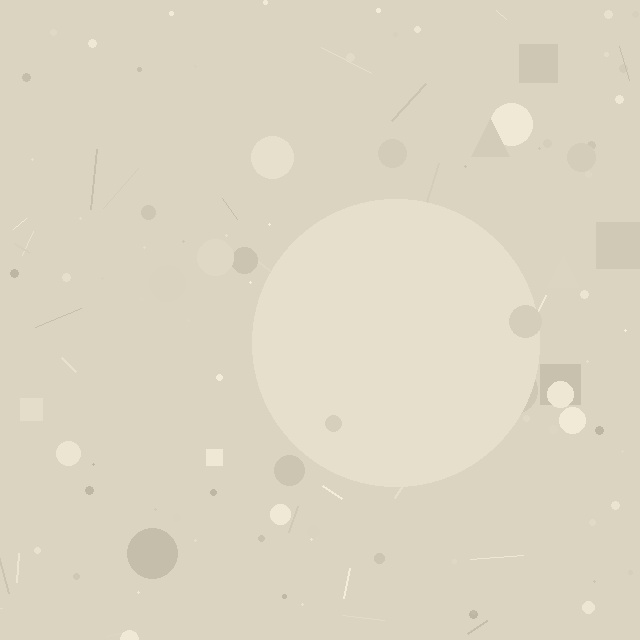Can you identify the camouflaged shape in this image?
The camouflaged shape is a circle.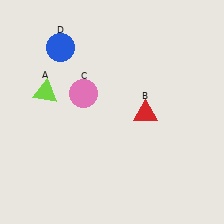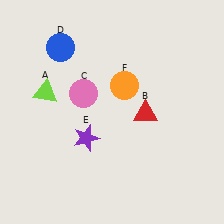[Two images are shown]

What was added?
A purple star (E), an orange circle (F) were added in Image 2.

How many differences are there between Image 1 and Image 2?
There are 2 differences between the two images.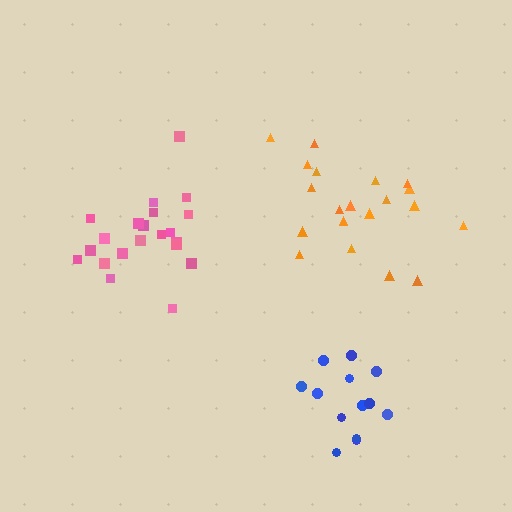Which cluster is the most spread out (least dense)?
Orange.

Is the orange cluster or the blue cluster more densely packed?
Blue.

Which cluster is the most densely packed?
Blue.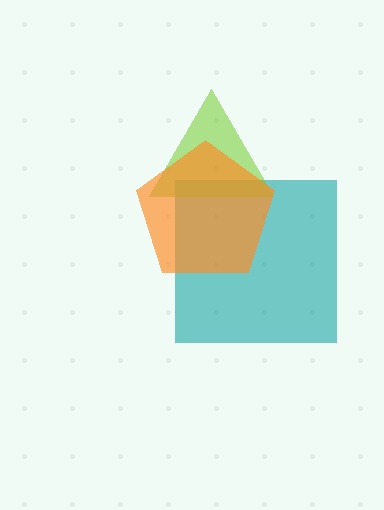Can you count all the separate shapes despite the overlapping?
Yes, there are 3 separate shapes.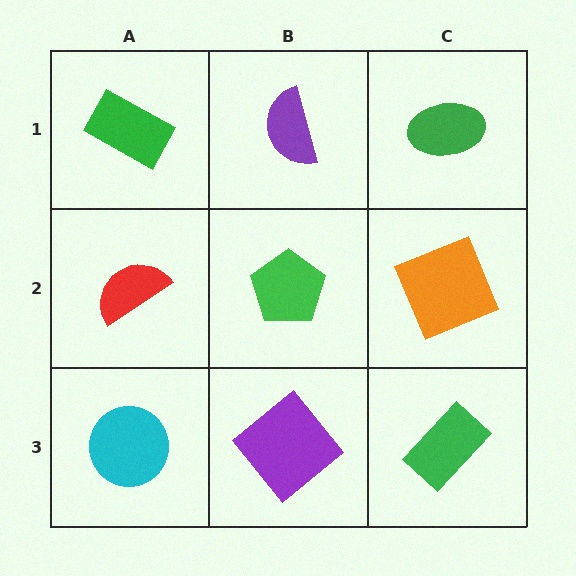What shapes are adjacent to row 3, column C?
An orange square (row 2, column C), a purple diamond (row 3, column B).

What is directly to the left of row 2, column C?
A green pentagon.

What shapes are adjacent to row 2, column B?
A purple semicircle (row 1, column B), a purple diamond (row 3, column B), a red semicircle (row 2, column A), an orange square (row 2, column C).